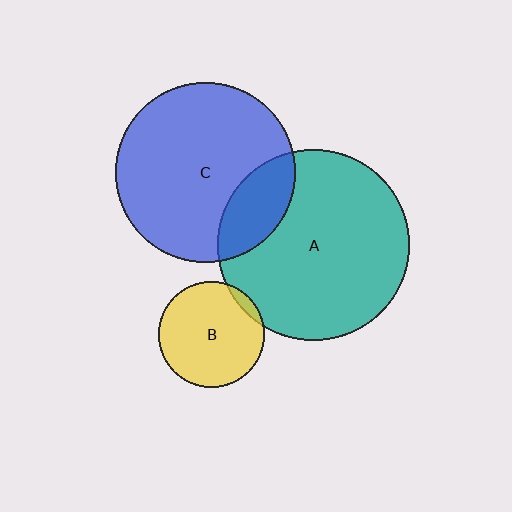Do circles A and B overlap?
Yes.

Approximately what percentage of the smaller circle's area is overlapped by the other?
Approximately 5%.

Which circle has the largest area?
Circle A (teal).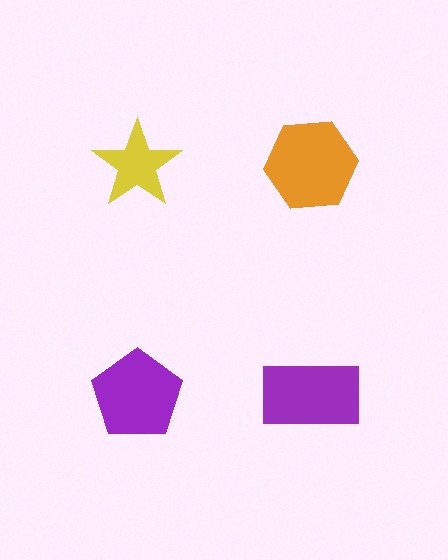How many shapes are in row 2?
2 shapes.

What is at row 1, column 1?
A yellow star.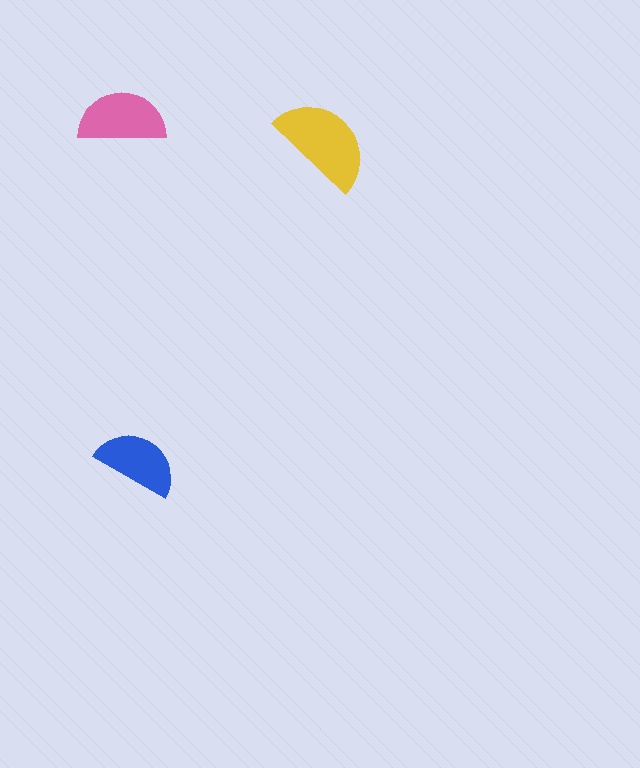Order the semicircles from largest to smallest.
the yellow one, the pink one, the blue one.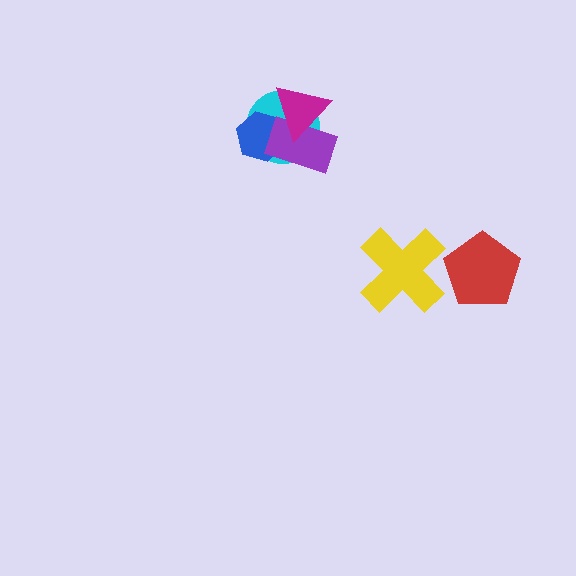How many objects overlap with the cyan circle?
3 objects overlap with the cyan circle.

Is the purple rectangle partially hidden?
Yes, it is partially covered by another shape.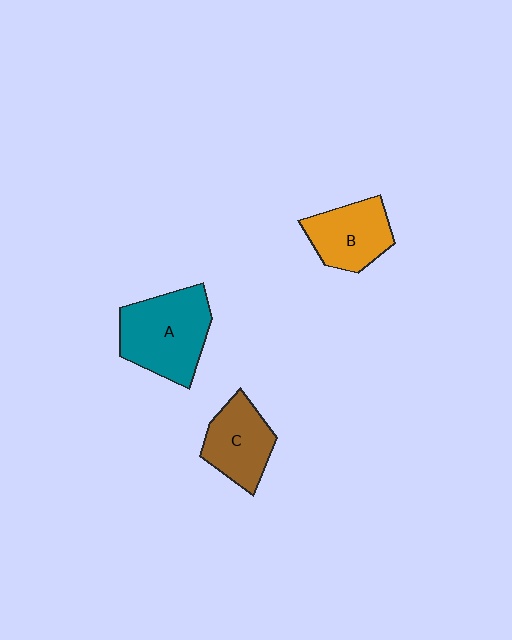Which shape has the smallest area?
Shape C (brown).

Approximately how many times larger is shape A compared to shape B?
Approximately 1.4 times.